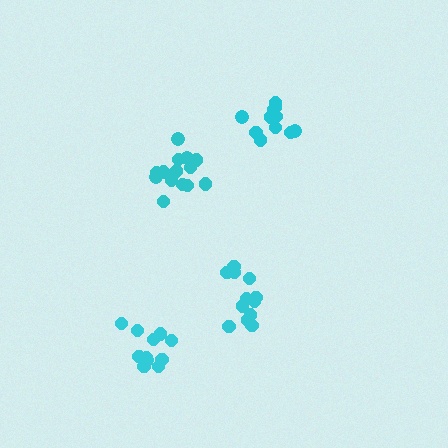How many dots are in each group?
Group 1: 12 dots, Group 2: 13 dots, Group 3: 14 dots, Group 4: 12 dots (51 total).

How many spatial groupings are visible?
There are 4 spatial groupings.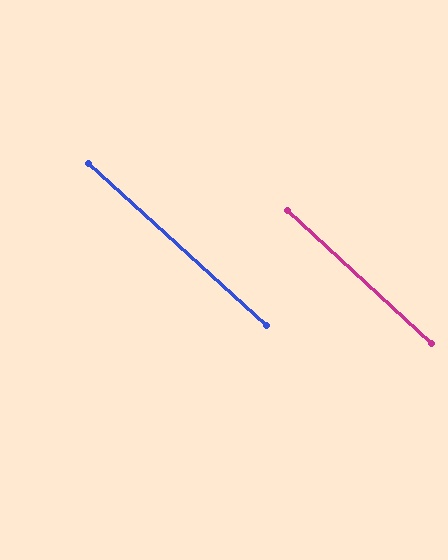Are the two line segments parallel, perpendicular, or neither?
Parallel — their directions differ by only 0.4°.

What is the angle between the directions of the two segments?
Approximately 0 degrees.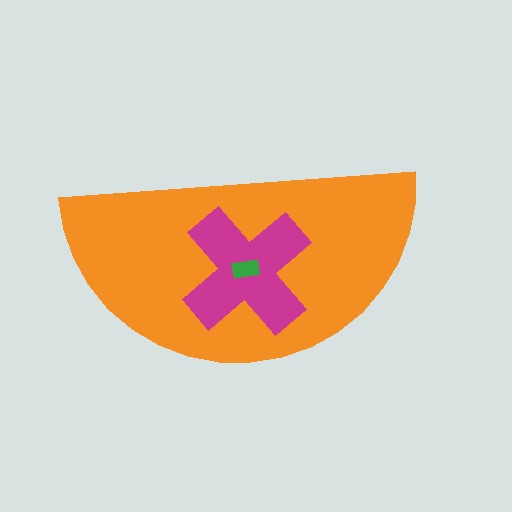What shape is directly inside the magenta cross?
The green rectangle.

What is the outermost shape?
The orange semicircle.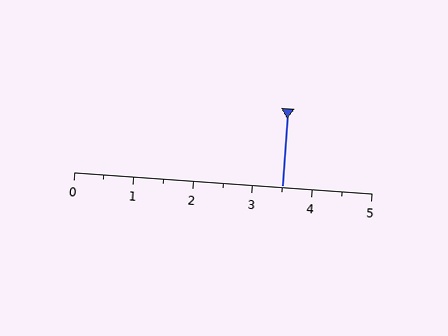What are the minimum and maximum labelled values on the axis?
The axis runs from 0 to 5.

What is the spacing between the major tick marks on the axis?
The major ticks are spaced 1 apart.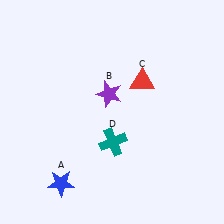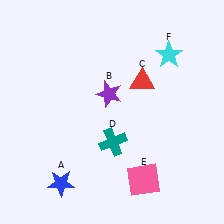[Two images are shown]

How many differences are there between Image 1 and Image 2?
There are 2 differences between the two images.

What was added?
A pink square (E), a cyan star (F) were added in Image 2.